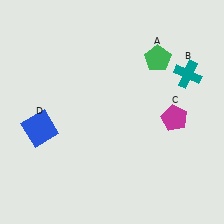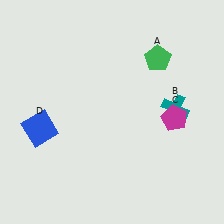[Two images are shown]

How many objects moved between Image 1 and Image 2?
1 object moved between the two images.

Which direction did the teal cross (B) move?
The teal cross (B) moved down.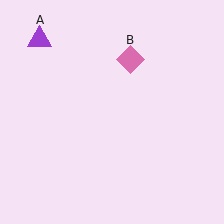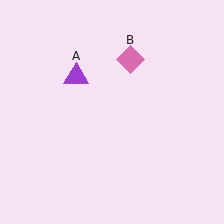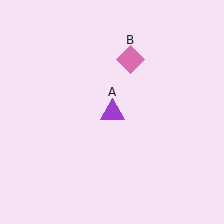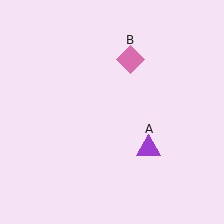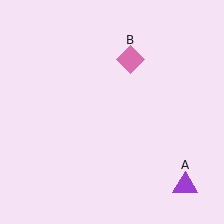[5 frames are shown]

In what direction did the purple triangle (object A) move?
The purple triangle (object A) moved down and to the right.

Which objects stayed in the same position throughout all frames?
Pink diamond (object B) remained stationary.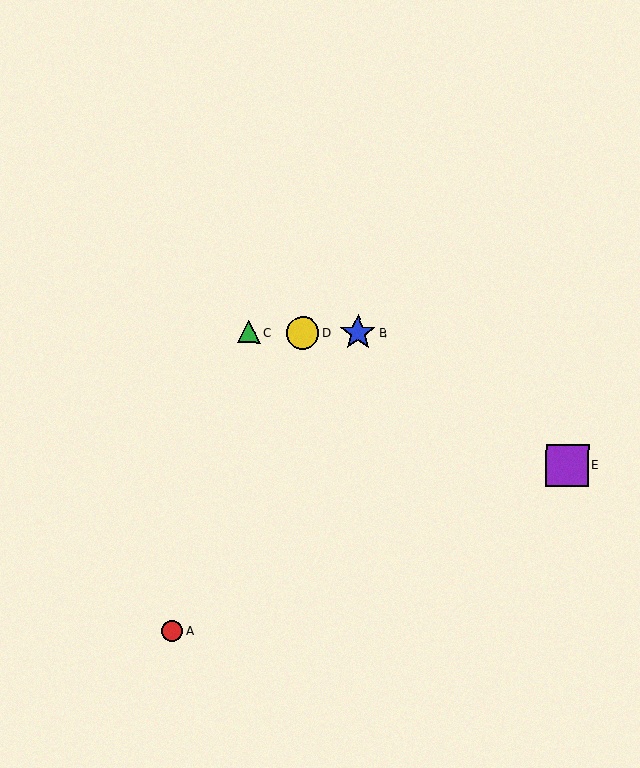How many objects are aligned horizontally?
3 objects (B, C, D) are aligned horizontally.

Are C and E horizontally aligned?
No, C is at y≈332 and E is at y≈465.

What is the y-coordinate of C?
Object C is at y≈332.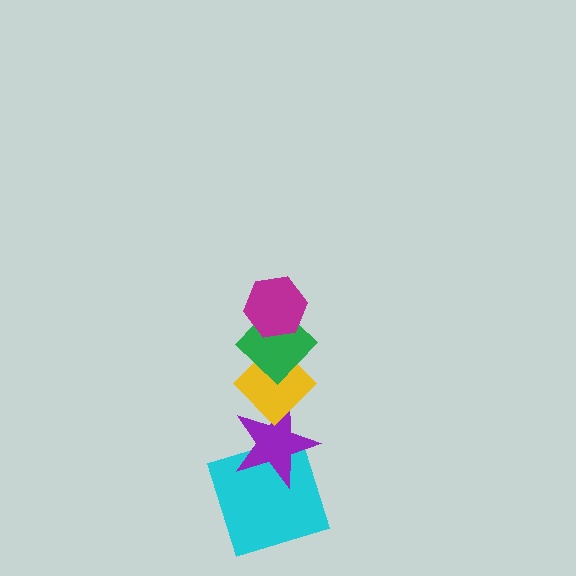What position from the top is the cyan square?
The cyan square is 5th from the top.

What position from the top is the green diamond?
The green diamond is 2nd from the top.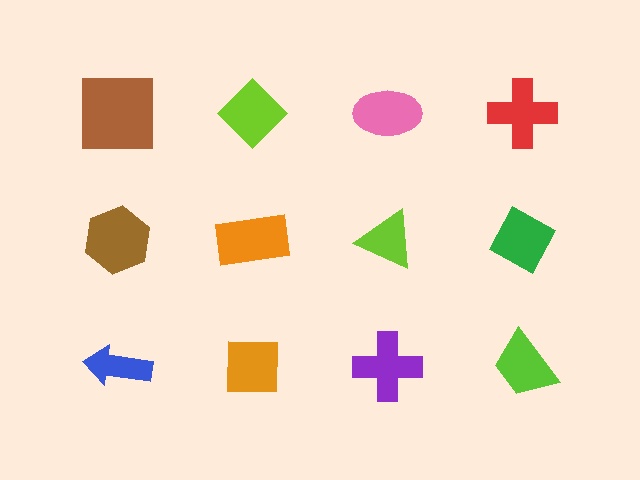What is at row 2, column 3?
A lime triangle.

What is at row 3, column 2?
An orange square.